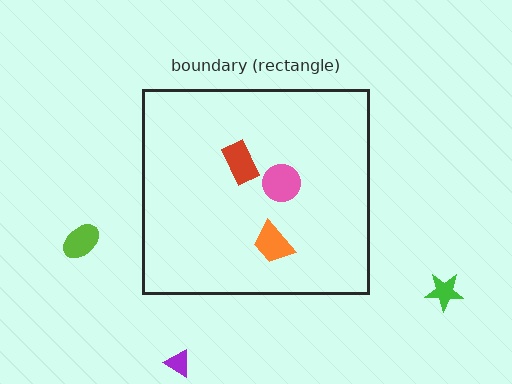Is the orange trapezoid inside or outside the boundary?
Inside.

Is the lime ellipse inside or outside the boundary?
Outside.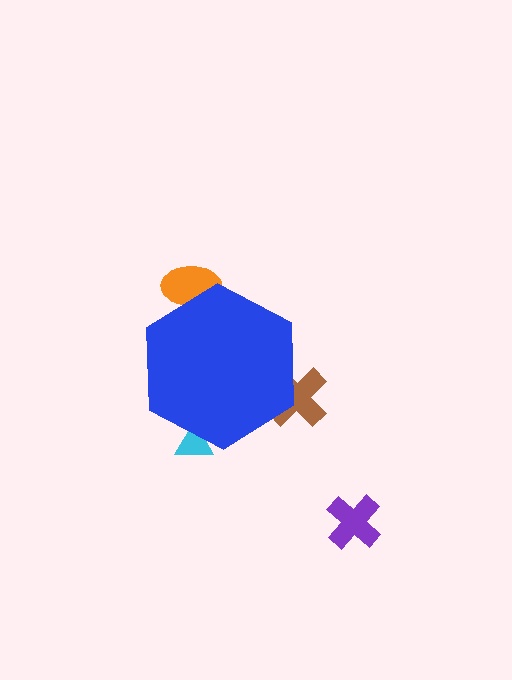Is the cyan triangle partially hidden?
Yes, the cyan triangle is partially hidden behind the blue hexagon.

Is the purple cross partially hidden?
No, the purple cross is fully visible.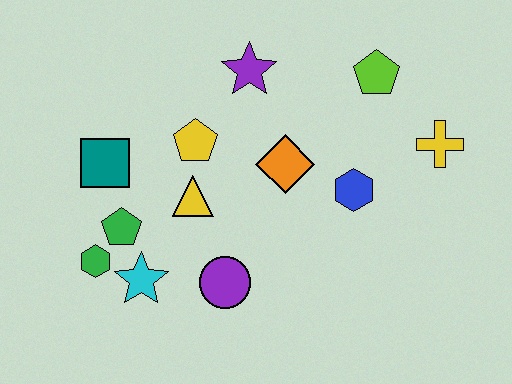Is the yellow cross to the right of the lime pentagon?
Yes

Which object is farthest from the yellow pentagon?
The yellow cross is farthest from the yellow pentagon.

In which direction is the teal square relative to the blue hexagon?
The teal square is to the left of the blue hexagon.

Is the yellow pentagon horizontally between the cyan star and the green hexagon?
No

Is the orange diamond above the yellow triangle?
Yes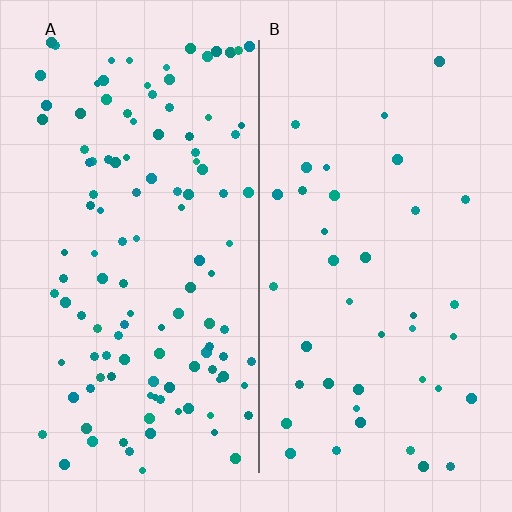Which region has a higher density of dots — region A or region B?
A (the left).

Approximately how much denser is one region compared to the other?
Approximately 3.0× — region A over region B.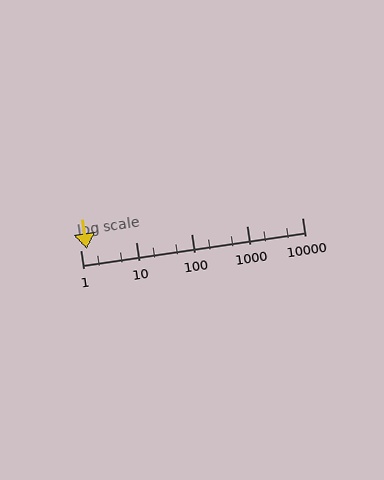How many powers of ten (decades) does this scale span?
The scale spans 4 decades, from 1 to 10000.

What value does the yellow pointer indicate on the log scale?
The pointer indicates approximately 1.3.